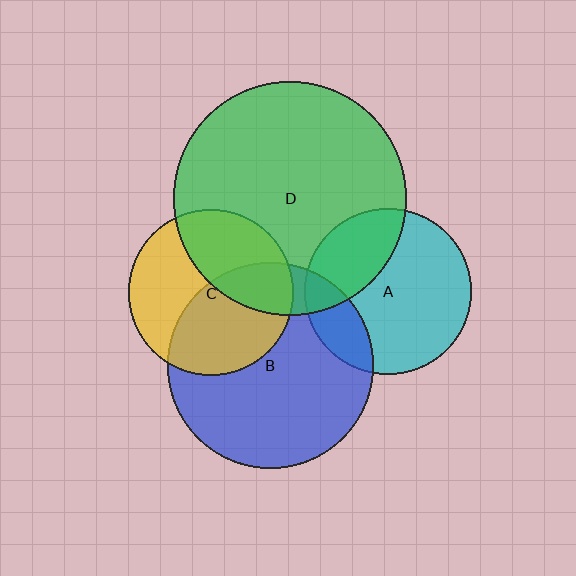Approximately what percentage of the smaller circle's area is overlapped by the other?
Approximately 15%.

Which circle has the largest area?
Circle D (green).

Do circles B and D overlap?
Yes.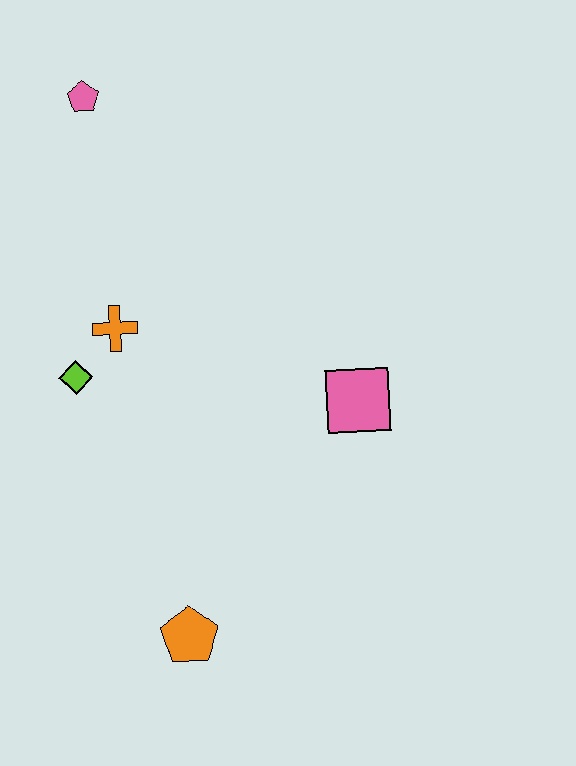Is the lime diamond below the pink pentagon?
Yes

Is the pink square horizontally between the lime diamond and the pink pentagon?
No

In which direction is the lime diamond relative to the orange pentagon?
The lime diamond is above the orange pentagon.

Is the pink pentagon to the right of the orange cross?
No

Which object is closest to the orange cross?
The lime diamond is closest to the orange cross.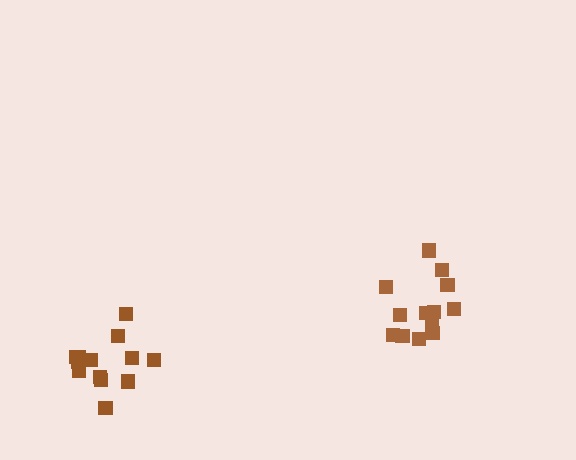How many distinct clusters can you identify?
There are 2 distinct clusters.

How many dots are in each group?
Group 1: 13 dots, Group 2: 13 dots (26 total).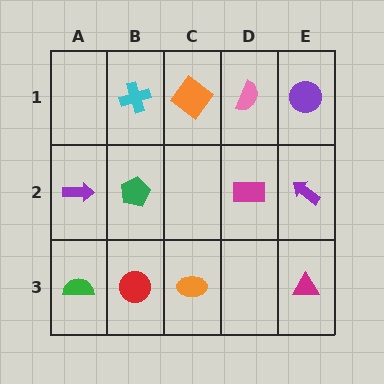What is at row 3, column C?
An orange ellipse.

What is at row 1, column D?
A pink semicircle.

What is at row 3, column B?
A red circle.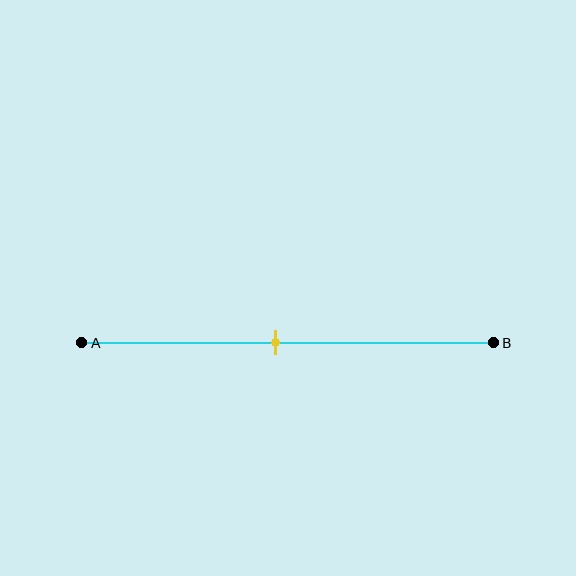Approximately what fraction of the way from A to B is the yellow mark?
The yellow mark is approximately 45% of the way from A to B.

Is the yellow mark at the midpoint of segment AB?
No, the mark is at about 45% from A, not at the 50% midpoint.